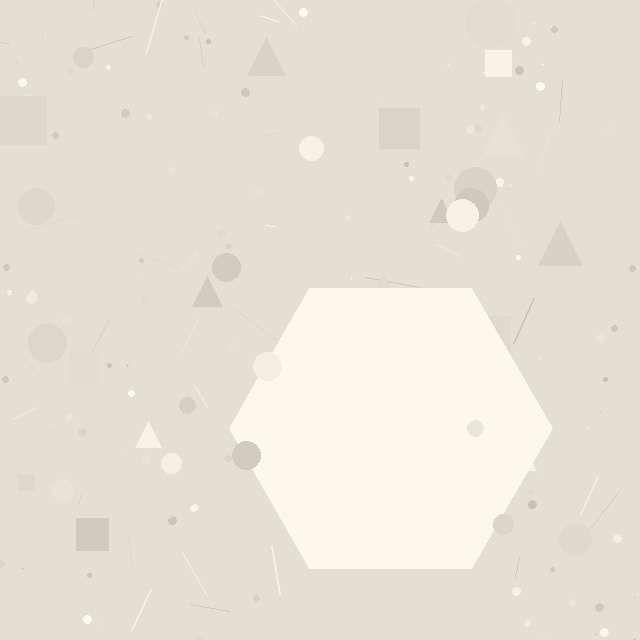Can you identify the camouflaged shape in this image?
The camouflaged shape is a hexagon.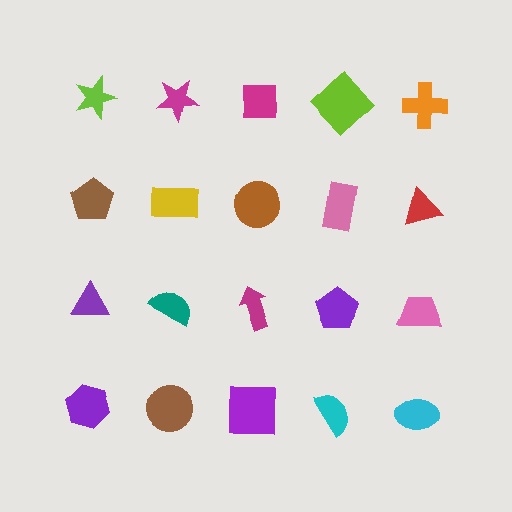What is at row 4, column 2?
A brown circle.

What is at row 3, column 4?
A purple pentagon.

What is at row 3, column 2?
A teal semicircle.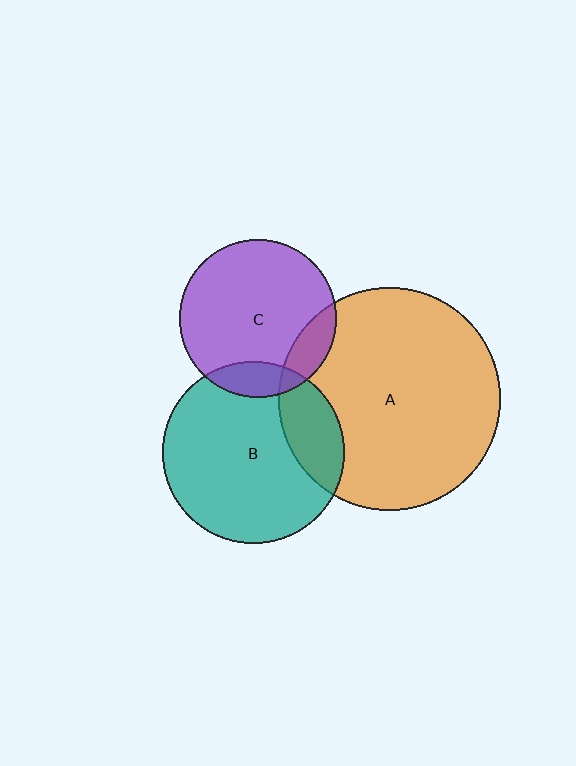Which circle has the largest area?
Circle A (orange).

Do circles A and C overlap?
Yes.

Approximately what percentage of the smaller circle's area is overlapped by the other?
Approximately 15%.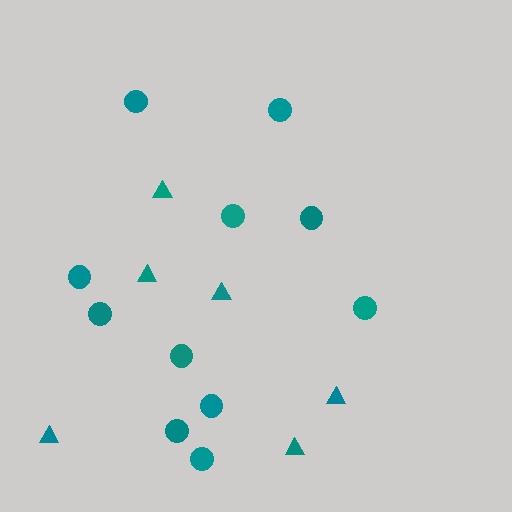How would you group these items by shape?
There are 2 groups: one group of triangles (6) and one group of circles (11).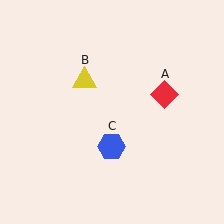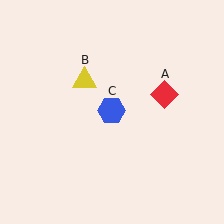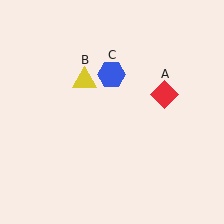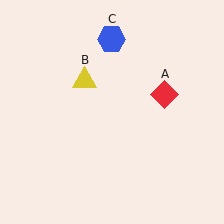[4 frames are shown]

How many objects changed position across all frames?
1 object changed position: blue hexagon (object C).